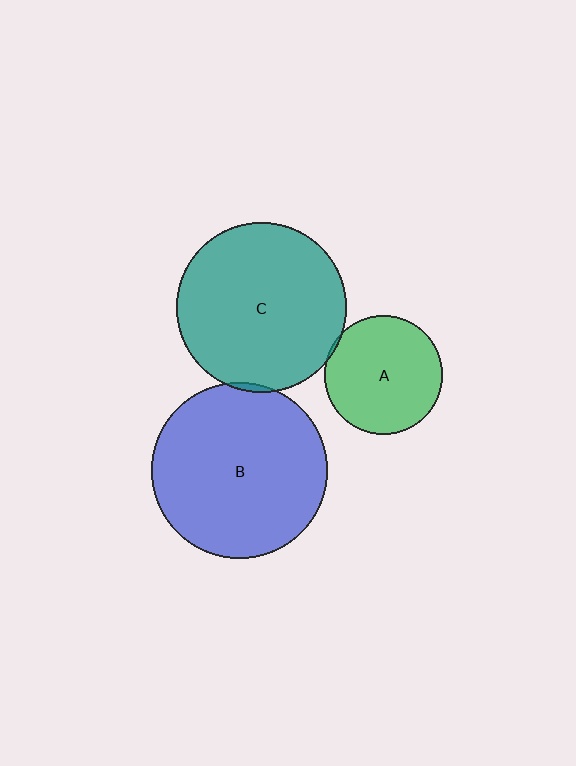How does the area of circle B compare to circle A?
Approximately 2.2 times.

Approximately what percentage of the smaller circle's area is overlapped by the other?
Approximately 5%.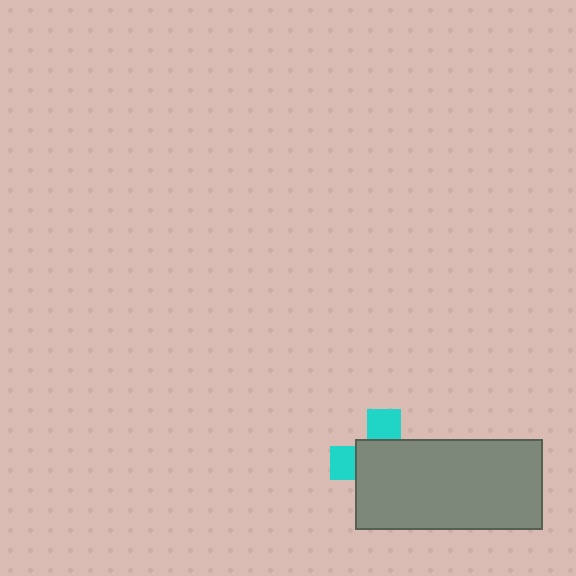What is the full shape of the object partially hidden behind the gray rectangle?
The partially hidden object is a cyan cross.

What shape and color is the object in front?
The object in front is a gray rectangle.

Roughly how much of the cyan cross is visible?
A small part of it is visible (roughly 31%).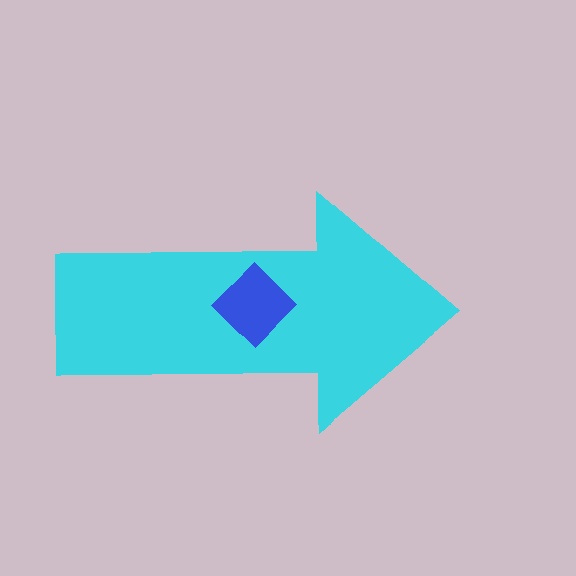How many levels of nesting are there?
2.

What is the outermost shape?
The cyan arrow.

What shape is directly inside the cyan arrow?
The blue diamond.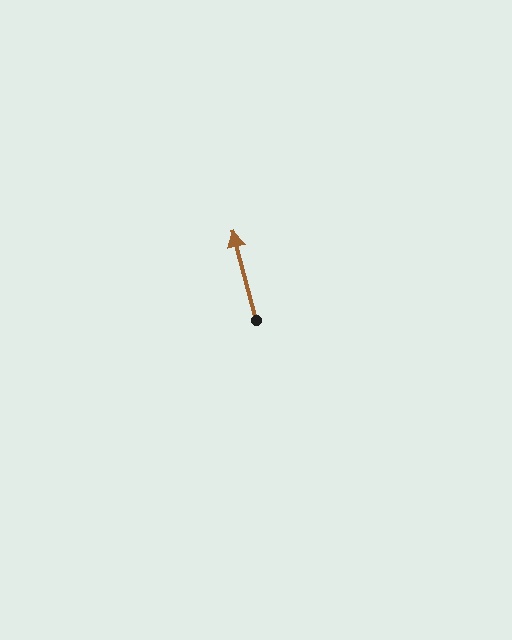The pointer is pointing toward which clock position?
Roughly 12 o'clock.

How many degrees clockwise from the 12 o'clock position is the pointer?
Approximately 345 degrees.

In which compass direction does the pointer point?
North.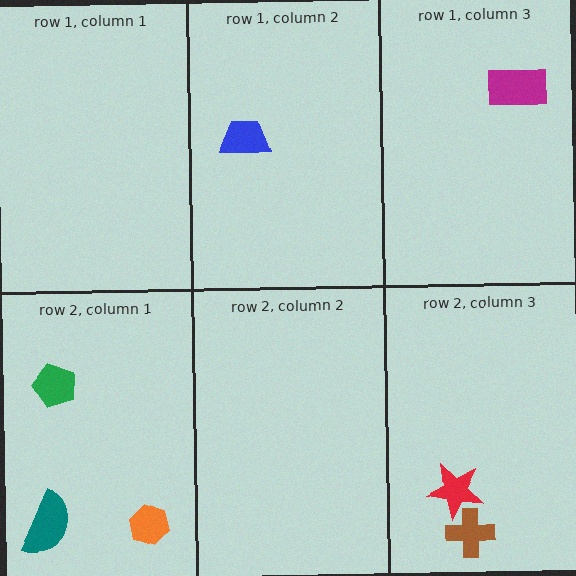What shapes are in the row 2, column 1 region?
The orange hexagon, the teal semicircle, the green pentagon.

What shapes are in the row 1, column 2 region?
The blue trapezoid.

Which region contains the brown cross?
The row 2, column 3 region.